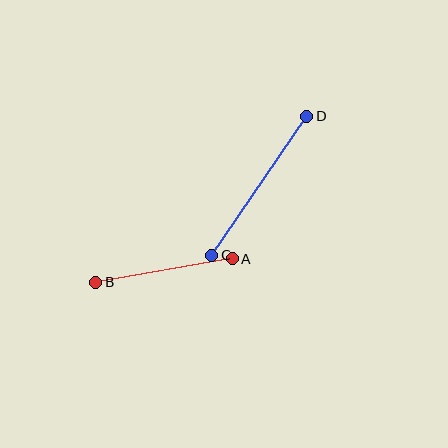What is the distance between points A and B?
The distance is approximately 138 pixels.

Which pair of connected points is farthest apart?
Points C and D are farthest apart.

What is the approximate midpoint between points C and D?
The midpoint is at approximately (259, 186) pixels.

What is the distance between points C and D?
The distance is approximately 168 pixels.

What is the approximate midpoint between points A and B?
The midpoint is at approximately (164, 271) pixels.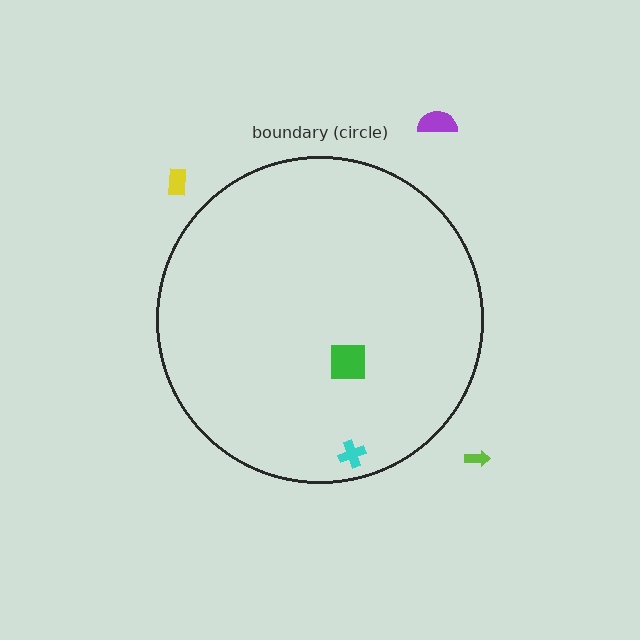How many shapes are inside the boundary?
2 inside, 3 outside.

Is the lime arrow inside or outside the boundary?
Outside.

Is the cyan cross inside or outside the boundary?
Inside.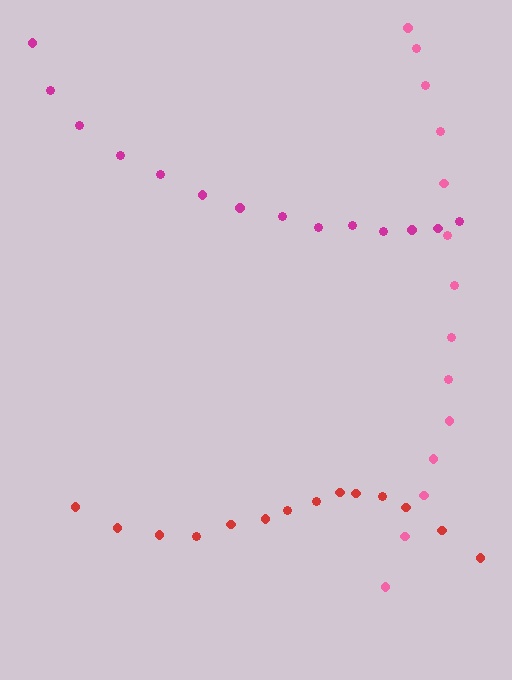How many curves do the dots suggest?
There are 3 distinct paths.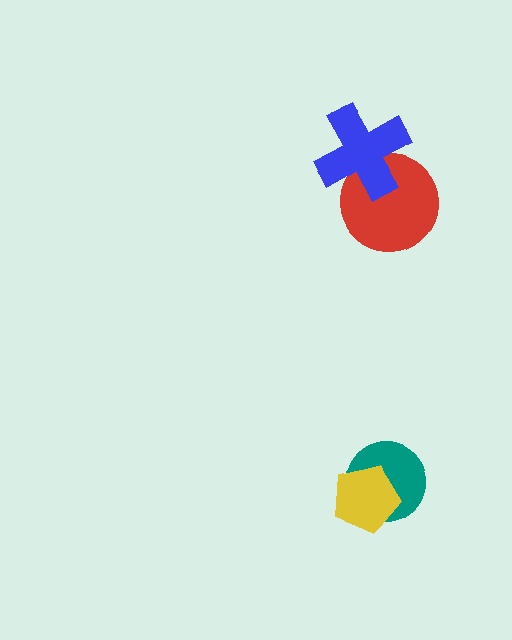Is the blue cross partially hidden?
No, no other shape covers it.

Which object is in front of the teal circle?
The yellow pentagon is in front of the teal circle.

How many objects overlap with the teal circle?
1 object overlaps with the teal circle.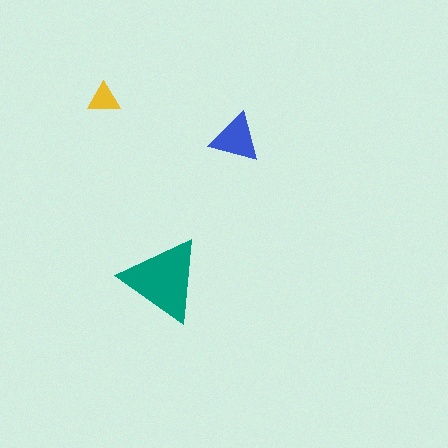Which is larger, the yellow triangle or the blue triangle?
The blue one.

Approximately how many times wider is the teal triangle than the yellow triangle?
About 2.5 times wider.